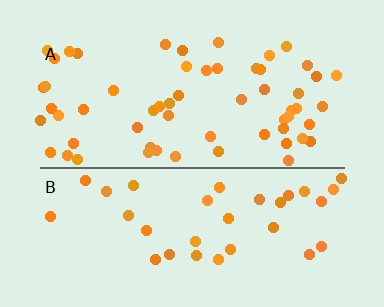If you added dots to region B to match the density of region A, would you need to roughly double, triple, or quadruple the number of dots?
Approximately double.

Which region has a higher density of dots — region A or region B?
A (the top).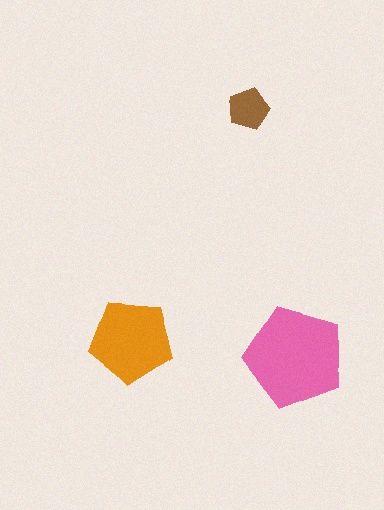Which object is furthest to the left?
The orange pentagon is leftmost.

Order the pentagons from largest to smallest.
the pink one, the orange one, the brown one.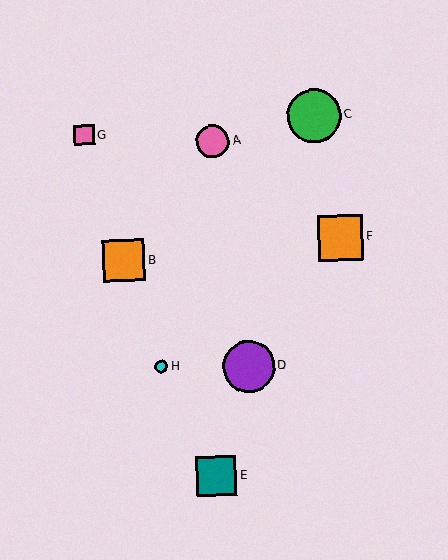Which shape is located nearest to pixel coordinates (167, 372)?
The cyan circle (labeled H) at (162, 366) is nearest to that location.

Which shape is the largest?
The green circle (labeled C) is the largest.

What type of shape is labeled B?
Shape B is an orange square.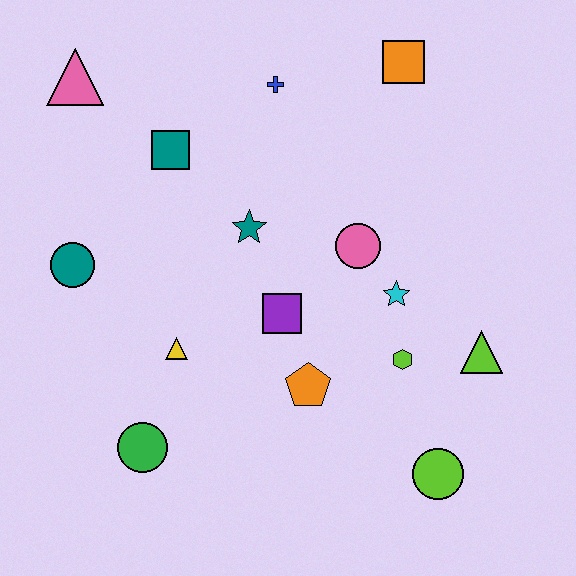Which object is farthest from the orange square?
The green circle is farthest from the orange square.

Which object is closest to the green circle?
The yellow triangle is closest to the green circle.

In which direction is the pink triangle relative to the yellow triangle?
The pink triangle is above the yellow triangle.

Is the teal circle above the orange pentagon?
Yes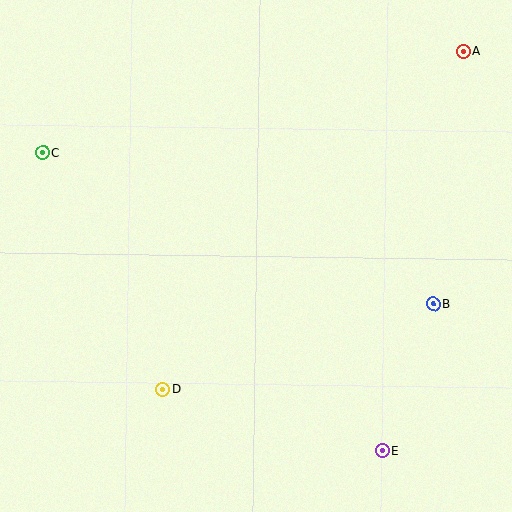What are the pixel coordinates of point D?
Point D is at (163, 389).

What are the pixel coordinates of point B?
Point B is at (434, 304).